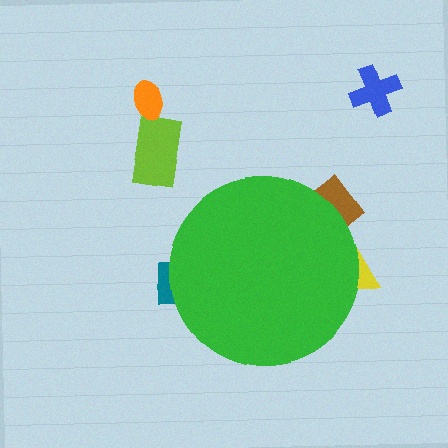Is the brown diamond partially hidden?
Yes, the brown diamond is partially hidden behind the green circle.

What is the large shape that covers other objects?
A green circle.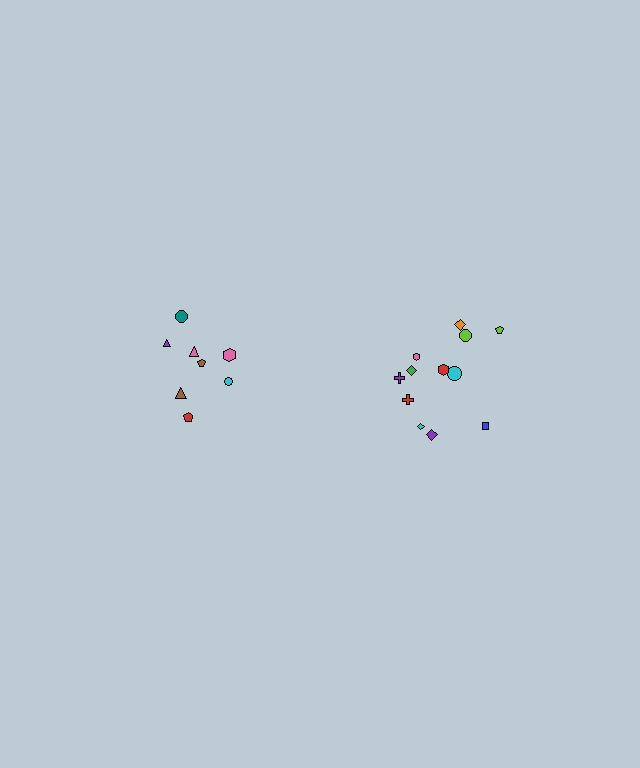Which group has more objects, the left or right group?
The right group.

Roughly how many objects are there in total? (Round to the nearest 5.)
Roughly 20 objects in total.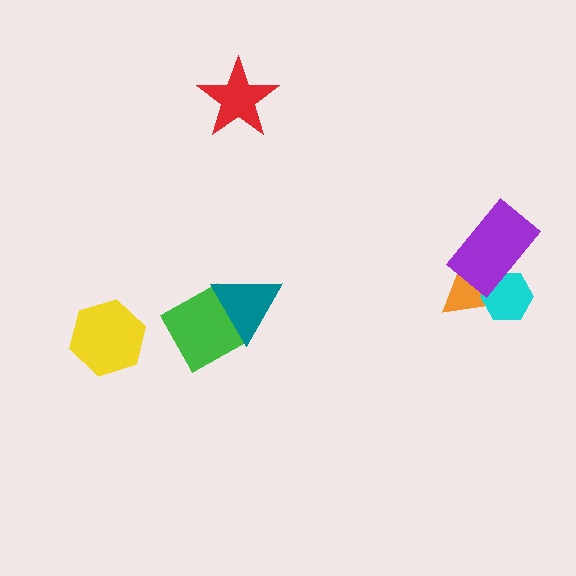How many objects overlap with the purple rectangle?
2 objects overlap with the purple rectangle.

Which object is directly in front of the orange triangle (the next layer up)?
The cyan hexagon is directly in front of the orange triangle.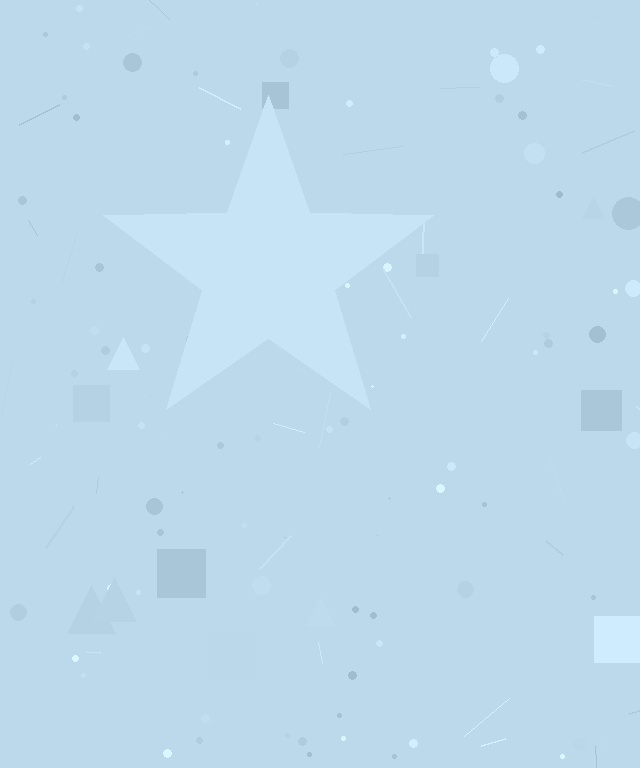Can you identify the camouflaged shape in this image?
The camouflaged shape is a star.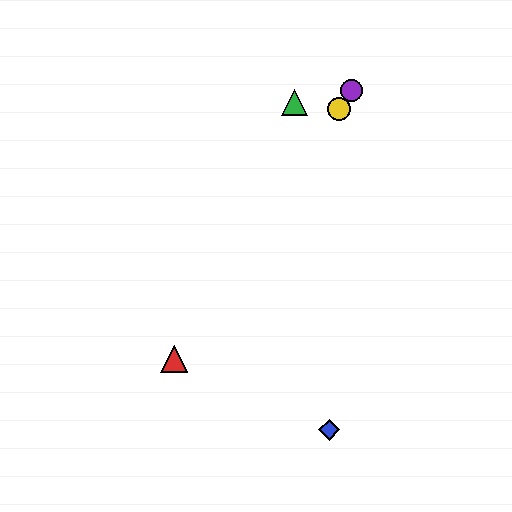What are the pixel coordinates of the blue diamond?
The blue diamond is at (329, 430).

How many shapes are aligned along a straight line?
3 shapes (the red triangle, the yellow circle, the purple circle) are aligned along a straight line.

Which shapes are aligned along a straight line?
The red triangle, the yellow circle, the purple circle are aligned along a straight line.